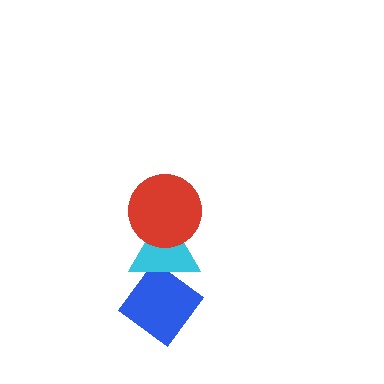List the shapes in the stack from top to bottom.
From top to bottom: the red circle, the cyan triangle, the blue diamond.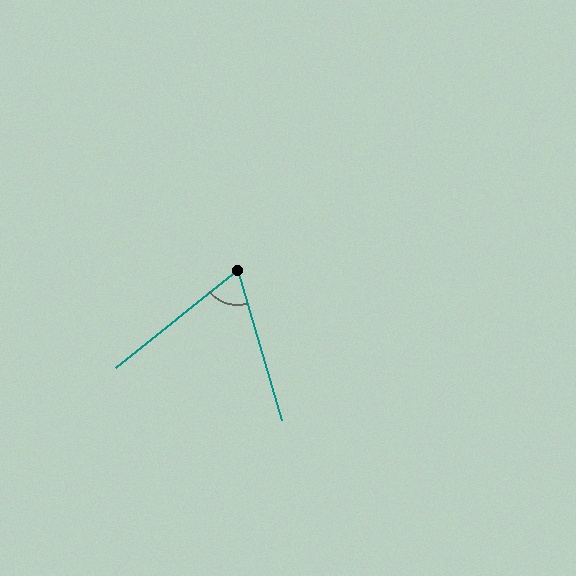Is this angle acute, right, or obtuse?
It is acute.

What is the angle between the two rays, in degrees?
Approximately 68 degrees.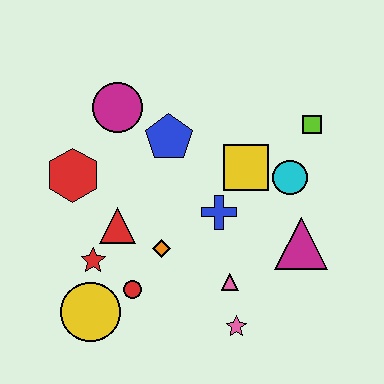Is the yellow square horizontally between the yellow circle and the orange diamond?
No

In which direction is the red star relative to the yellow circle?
The red star is above the yellow circle.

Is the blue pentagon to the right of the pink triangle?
No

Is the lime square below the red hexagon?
No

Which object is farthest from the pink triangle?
The magenta circle is farthest from the pink triangle.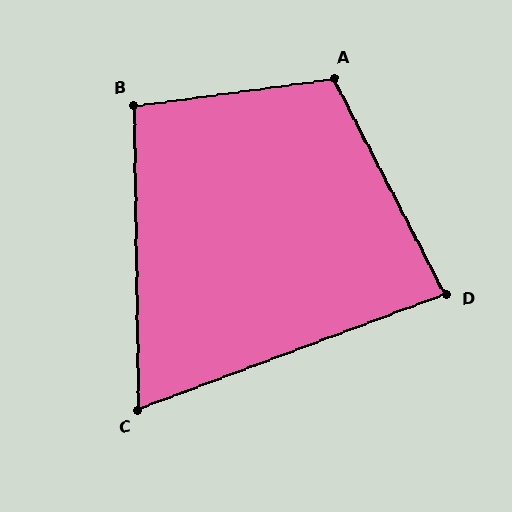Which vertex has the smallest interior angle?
C, at approximately 70 degrees.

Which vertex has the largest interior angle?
A, at approximately 110 degrees.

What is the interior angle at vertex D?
Approximately 83 degrees (acute).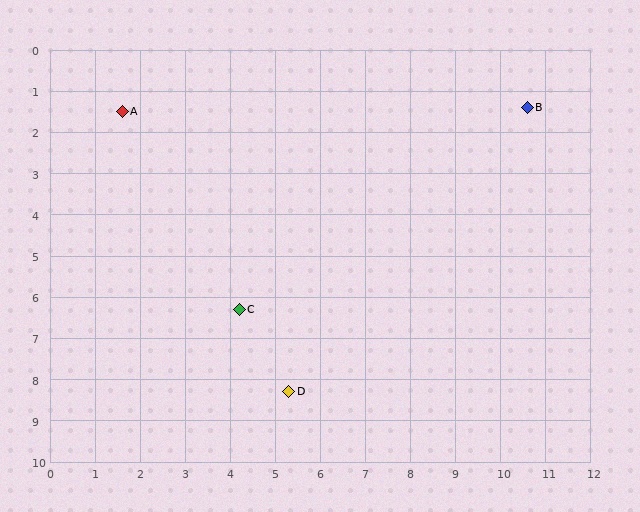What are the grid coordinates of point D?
Point D is at approximately (5.3, 8.3).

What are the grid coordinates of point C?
Point C is at approximately (4.2, 6.3).